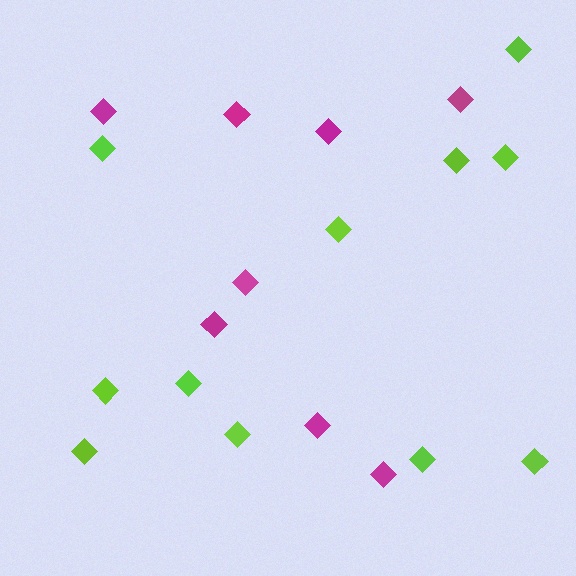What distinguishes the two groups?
There are 2 groups: one group of magenta diamonds (8) and one group of lime diamonds (11).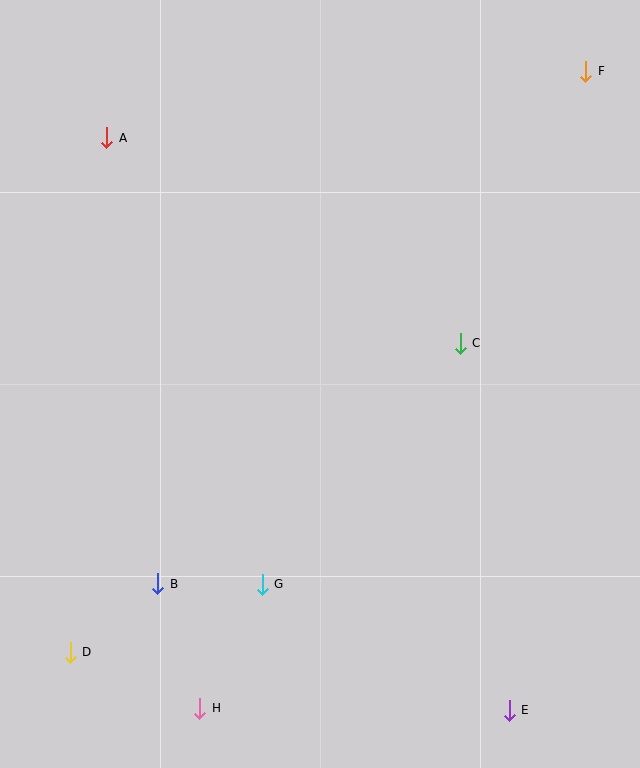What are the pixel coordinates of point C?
Point C is at (460, 343).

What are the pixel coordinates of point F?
Point F is at (586, 71).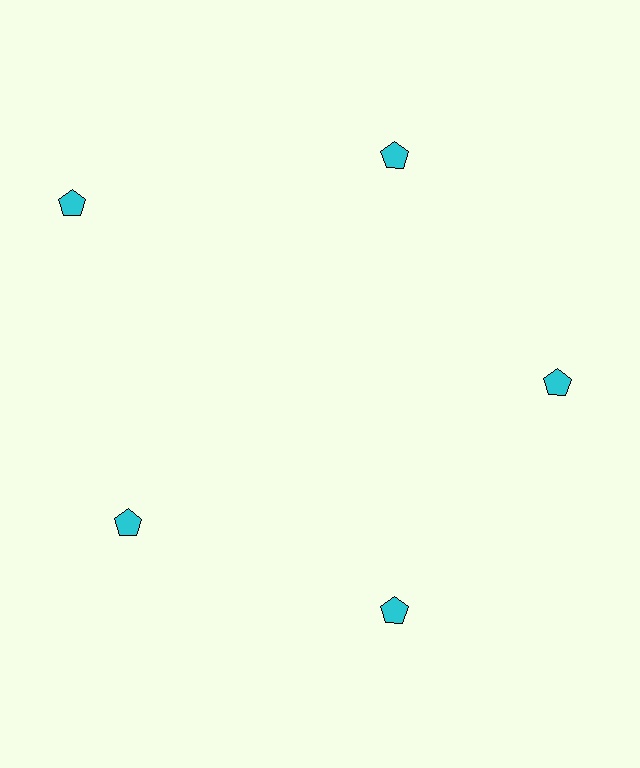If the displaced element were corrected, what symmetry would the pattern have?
It would have 5-fold rotational symmetry — the pattern would map onto itself every 72 degrees.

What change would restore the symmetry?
The symmetry would be restored by moving it inward, back onto the ring so that all 5 pentagons sit at equal angles and equal distance from the center.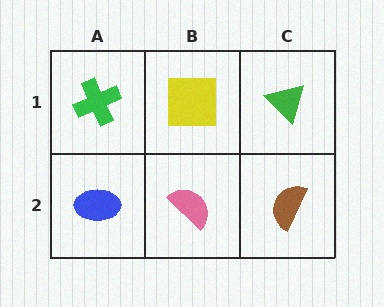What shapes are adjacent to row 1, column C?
A brown semicircle (row 2, column C), a yellow square (row 1, column B).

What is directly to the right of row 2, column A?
A pink semicircle.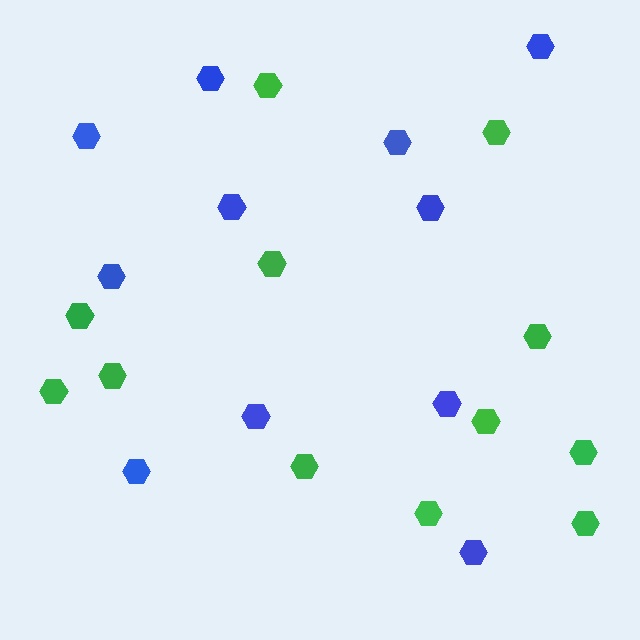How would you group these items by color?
There are 2 groups: one group of blue hexagons (11) and one group of green hexagons (12).